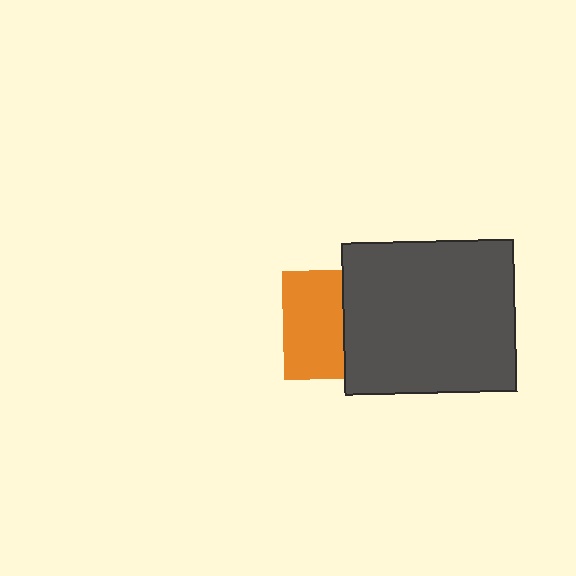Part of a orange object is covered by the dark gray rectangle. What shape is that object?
It is a square.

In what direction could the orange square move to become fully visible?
The orange square could move left. That would shift it out from behind the dark gray rectangle entirely.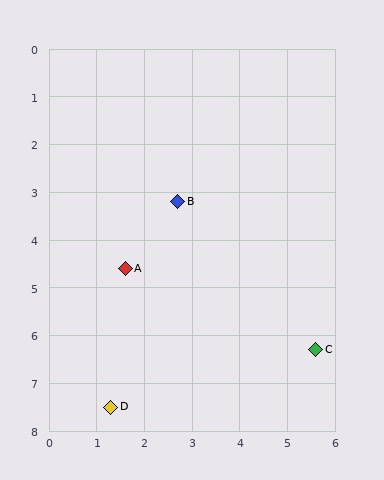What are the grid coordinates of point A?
Point A is at approximately (1.6, 4.6).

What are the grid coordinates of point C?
Point C is at approximately (5.6, 6.3).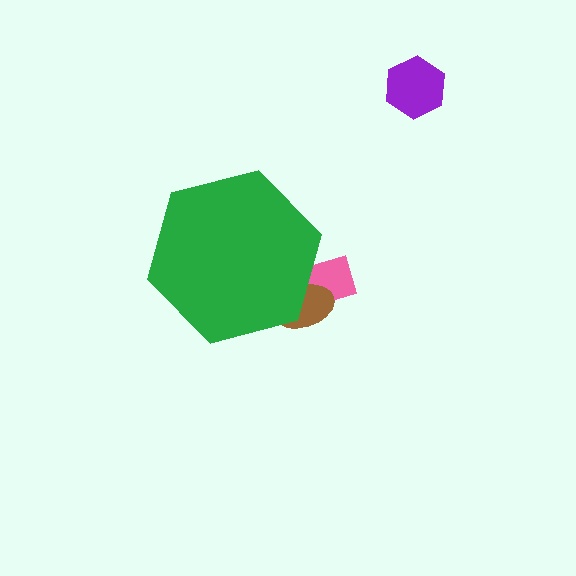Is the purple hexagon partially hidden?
No, the purple hexagon is fully visible.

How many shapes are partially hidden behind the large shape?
2 shapes are partially hidden.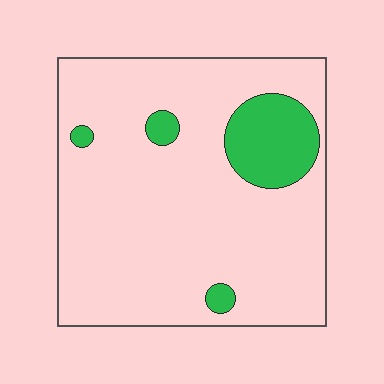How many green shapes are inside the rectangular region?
4.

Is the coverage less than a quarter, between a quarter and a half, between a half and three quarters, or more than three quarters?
Less than a quarter.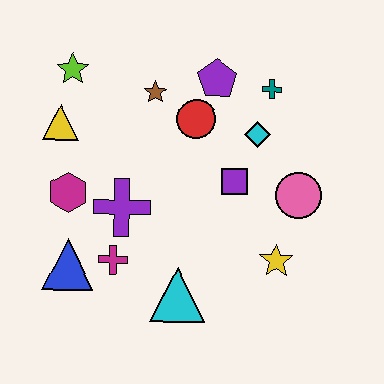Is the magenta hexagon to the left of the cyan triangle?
Yes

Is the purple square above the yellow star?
Yes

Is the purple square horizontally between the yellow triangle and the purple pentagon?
No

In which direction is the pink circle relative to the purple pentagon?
The pink circle is below the purple pentagon.